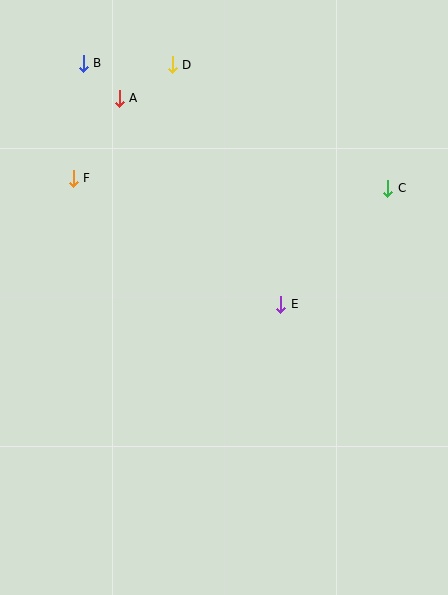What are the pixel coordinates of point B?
Point B is at (83, 63).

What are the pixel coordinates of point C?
Point C is at (388, 188).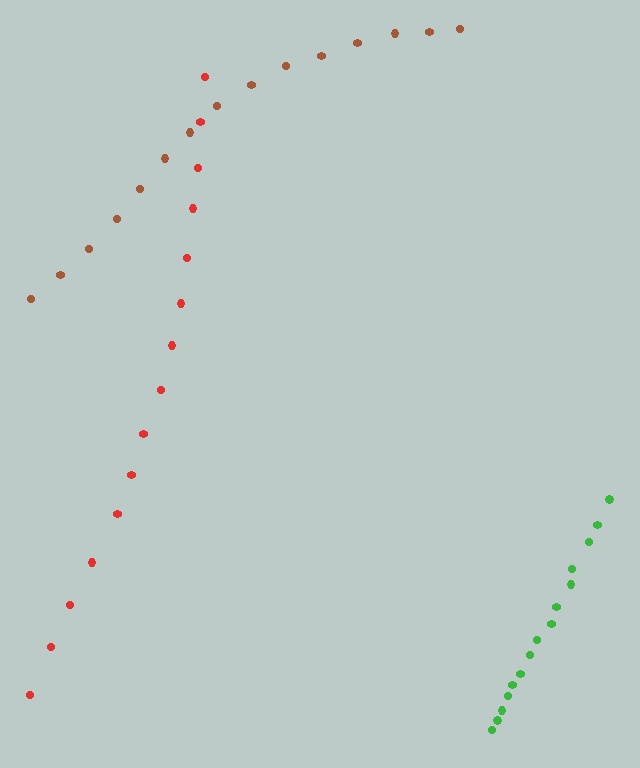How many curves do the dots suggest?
There are 3 distinct paths.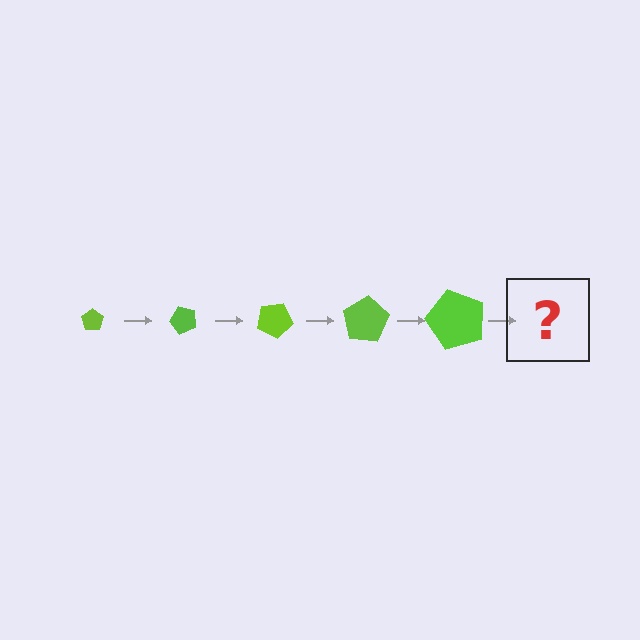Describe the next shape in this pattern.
It should be a pentagon, larger than the previous one and rotated 250 degrees from the start.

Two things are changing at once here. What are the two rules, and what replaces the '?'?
The two rules are that the pentagon grows larger each step and it rotates 50 degrees each step. The '?' should be a pentagon, larger than the previous one and rotated 250 degrees from the start.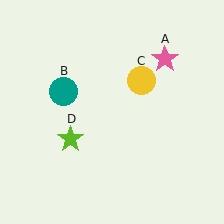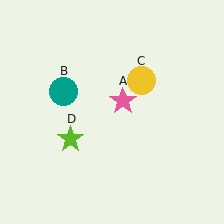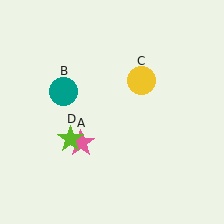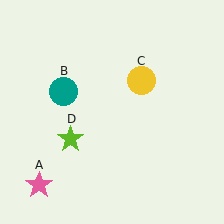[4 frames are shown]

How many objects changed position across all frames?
1 object changed position: pink star (object A).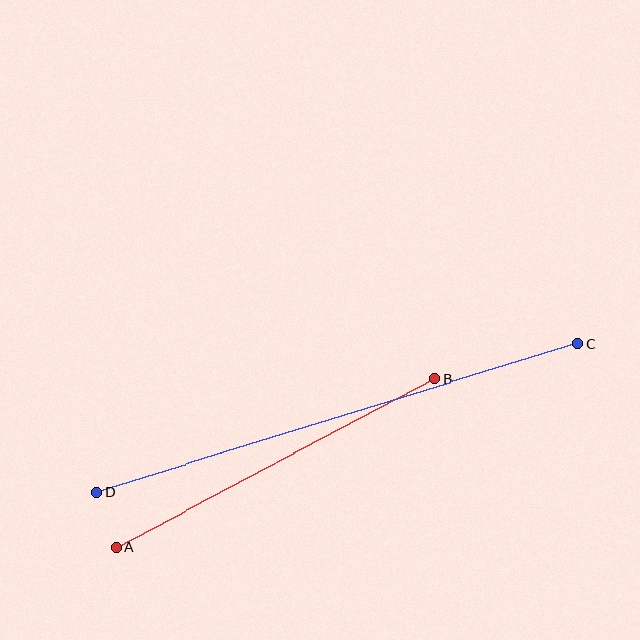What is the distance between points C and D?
The distance is approximately 504 pixels.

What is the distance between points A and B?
The distance is approximately 361 pixels.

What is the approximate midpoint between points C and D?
The midpoint is at approximately (337, 418) pixels.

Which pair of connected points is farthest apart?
Points C and D are farthest apart.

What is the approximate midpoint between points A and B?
The midpoint is at approximately (276, 463) pixels.